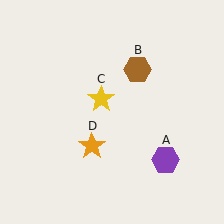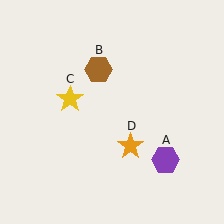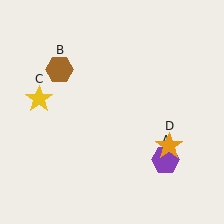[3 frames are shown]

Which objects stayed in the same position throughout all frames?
Purple hexagon (object A) remained stationary.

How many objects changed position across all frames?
3 objects changed position: brown hexagon (object B), yellow star (object C), orange star (object D).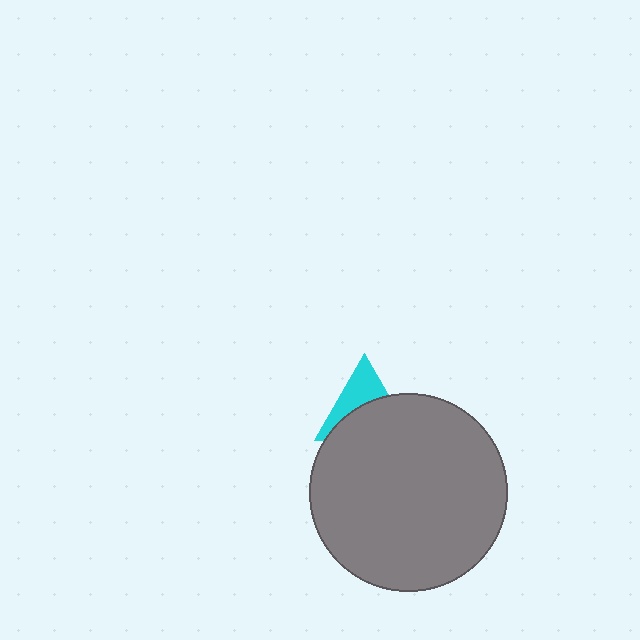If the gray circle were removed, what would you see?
You would see the complete cyan triangle.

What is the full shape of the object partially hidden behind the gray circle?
The partially hidden object is a cyan triangle.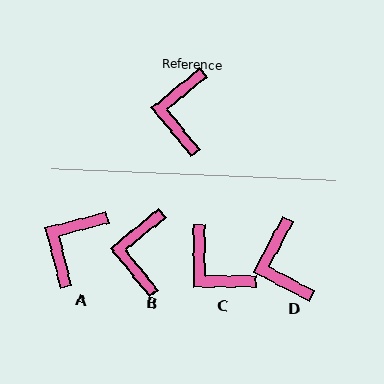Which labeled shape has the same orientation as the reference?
B.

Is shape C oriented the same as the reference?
No, it is off by about 51 degrees.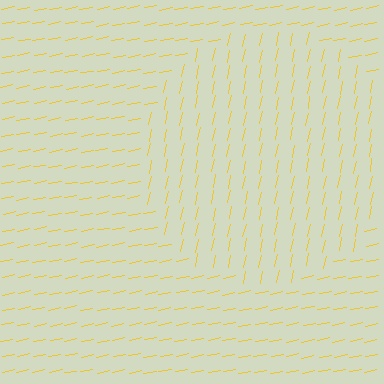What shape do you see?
I see a circle.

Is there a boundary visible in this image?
Yes, there is a texture boundary formed by a change in line orientation.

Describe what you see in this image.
The image is filled with small yellow line segments. A circle region in the image has lines oriented differently from the surrounding lines, creating a visible texture boundary.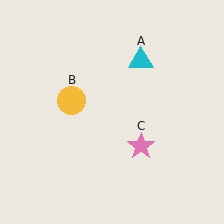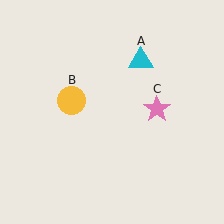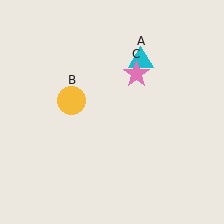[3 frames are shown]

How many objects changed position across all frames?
1 object changed position: pink star (object C).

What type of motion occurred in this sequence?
The pink star (object C) rotated counterclockwise around the center of the scene.